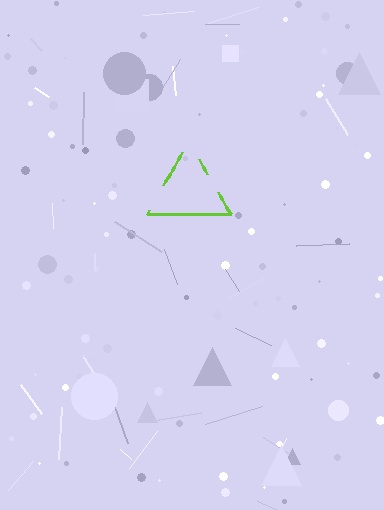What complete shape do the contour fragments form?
The contour fragments form a triangle.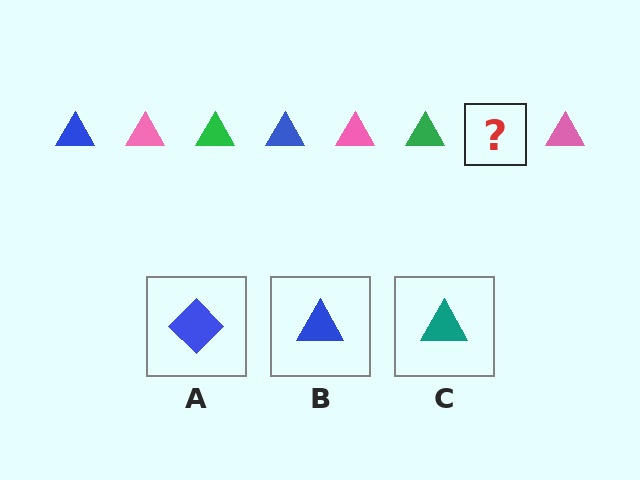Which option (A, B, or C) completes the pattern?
B.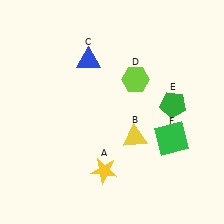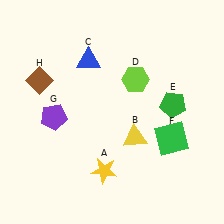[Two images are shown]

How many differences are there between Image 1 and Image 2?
There are 2 differences between the two images.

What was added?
A purple pentagon (G), a brown diamond (H) were added in Image 2.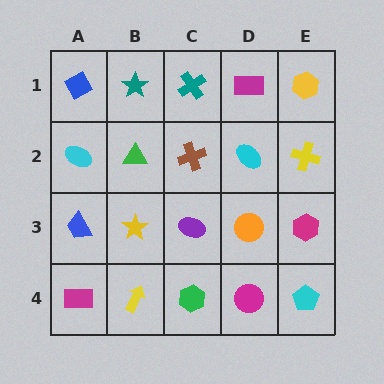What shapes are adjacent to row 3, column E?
A yellow cross (row 2, column E), a cyan pentagon (row 4, column E), an orange circle (row 3, column D).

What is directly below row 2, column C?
A purple ellipse.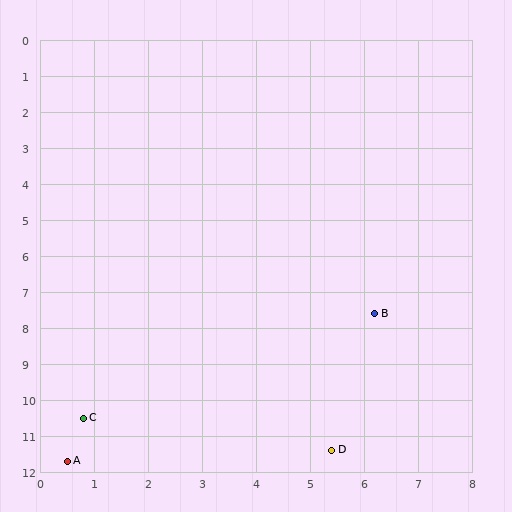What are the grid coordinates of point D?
Point D is at approximately (5.4, 11.4).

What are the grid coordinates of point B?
Point B is at approximately (6.2, 7.6).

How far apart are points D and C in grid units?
Points D and C are about 4.7 grid units apart.